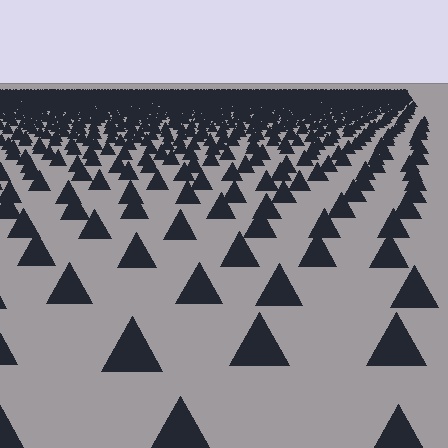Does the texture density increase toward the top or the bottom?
Density increases toward the top.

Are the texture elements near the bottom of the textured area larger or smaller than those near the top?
Larger. Near the bottom, elements are closer to the viewer and appear at a bigger on-screen size.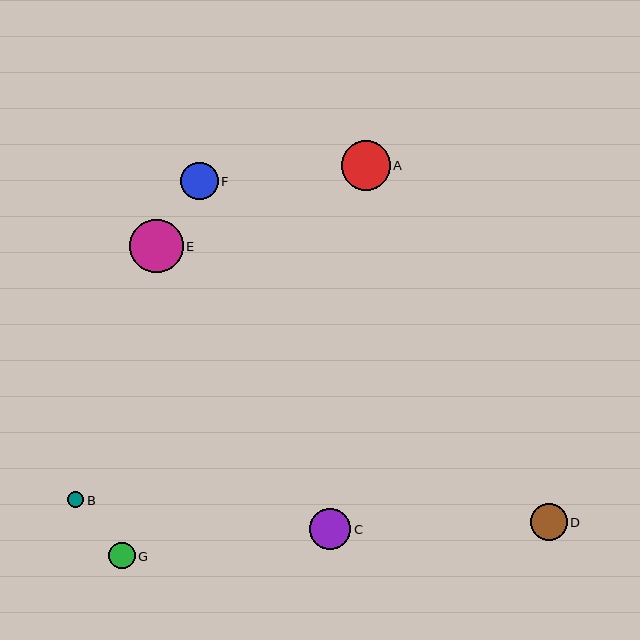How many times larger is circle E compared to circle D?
Circle E is approximately 1.4 times the size of circle D.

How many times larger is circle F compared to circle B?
Circle F is approximately 2.3 times the size of circle B.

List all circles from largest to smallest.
From largest to smallest: E, A, C, F, D, G, B.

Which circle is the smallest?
Circle B is the smallest with a size of approximately 16 pixels.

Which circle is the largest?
Circle E is the largest with a size of approximately 54 pixels.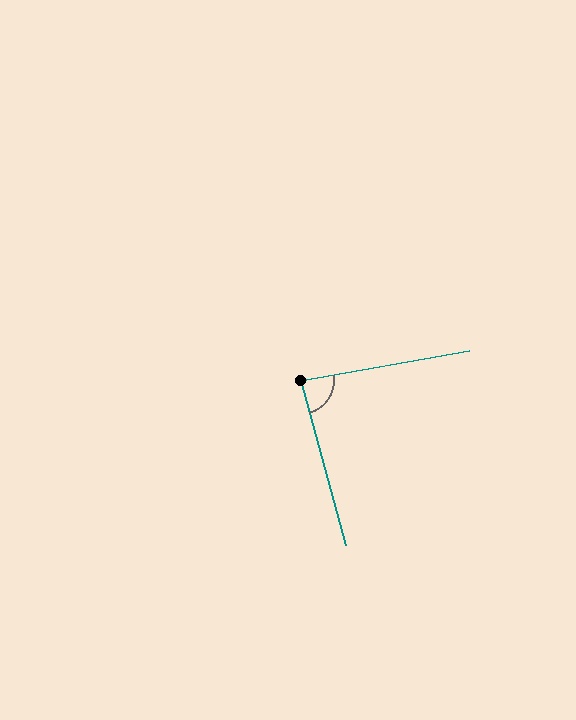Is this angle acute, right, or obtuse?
It is acute.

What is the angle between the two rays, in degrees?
Approximately 85 degrees.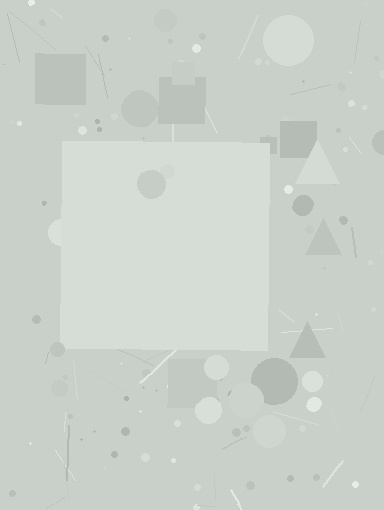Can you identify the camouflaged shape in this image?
The camouflaged shape is a square.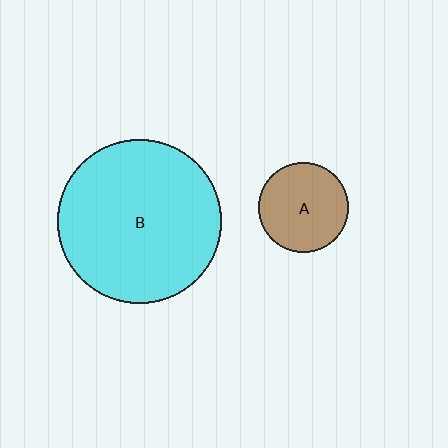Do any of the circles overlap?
No, none of the circles overlap.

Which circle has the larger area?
Circle B (cyan).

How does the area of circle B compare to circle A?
Approximately 3.3 times.